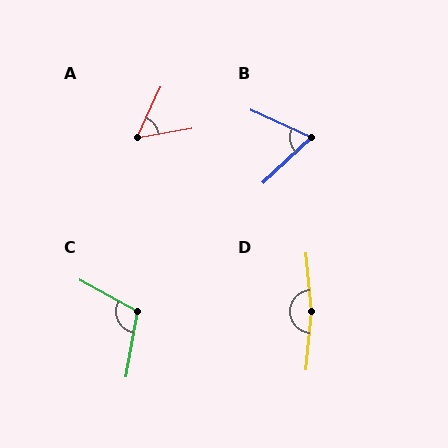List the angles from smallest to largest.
A (55°), B (67°), C (109°), D (169°).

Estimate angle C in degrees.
Approximately 109 degrees.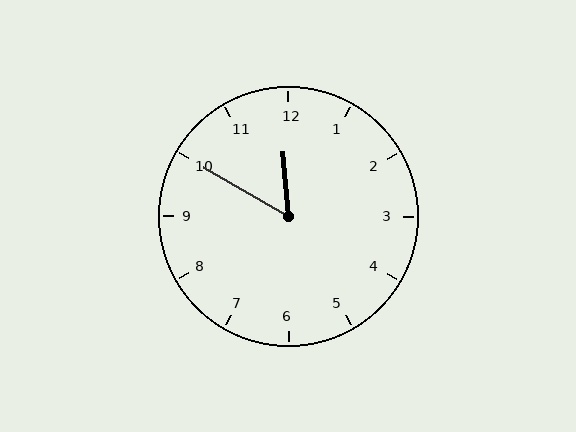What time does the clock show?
11:50.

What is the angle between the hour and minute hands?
Approximately 55 degrees.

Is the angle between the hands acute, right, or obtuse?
It is acute.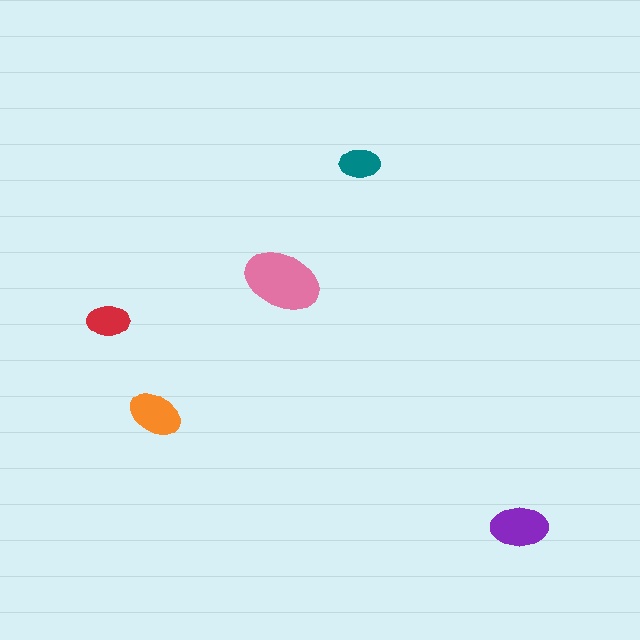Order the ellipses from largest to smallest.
the pink one, the purple one, the orange one, the red one, the teal one.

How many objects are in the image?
There are 5 objects in the image.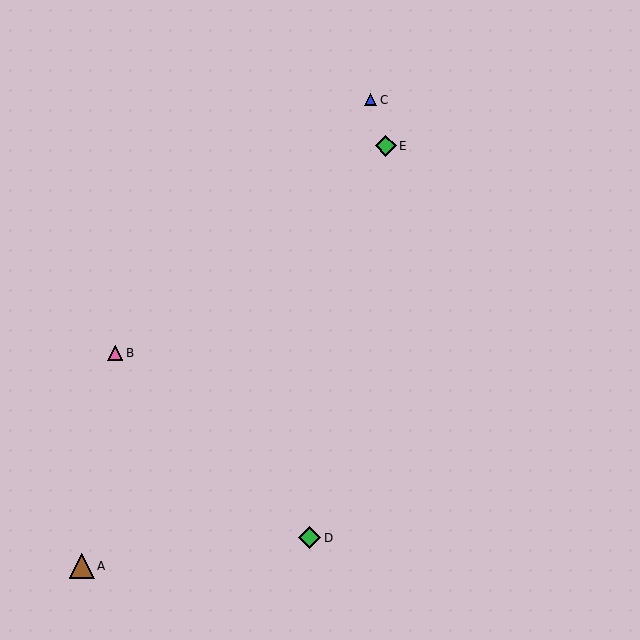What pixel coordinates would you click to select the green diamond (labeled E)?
Click at (386, 146) to select the green diamond E.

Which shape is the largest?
The brown triangle (labeled A) is the largest.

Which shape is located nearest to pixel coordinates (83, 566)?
The brown triangle (labeled A) at (82, 566) is nearest to that location.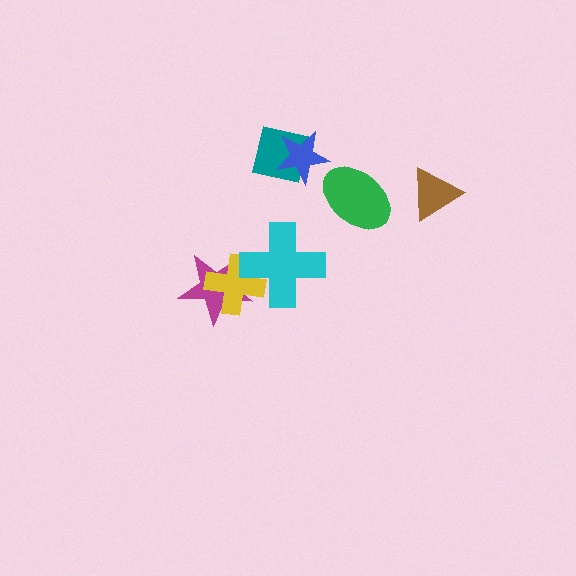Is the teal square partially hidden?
Yes, it is partially covered by another shape.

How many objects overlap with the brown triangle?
0 objects overlap with the brown triangle.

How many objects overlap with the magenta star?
2 objects overlap with the magenta star.